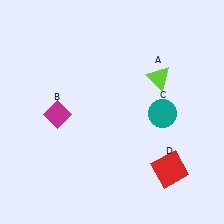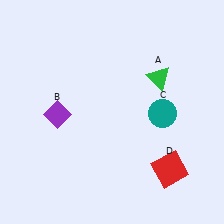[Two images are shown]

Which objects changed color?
A changed from lime to green. B changed from magenta to purple.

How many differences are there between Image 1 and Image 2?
There are 2 differences between the two images.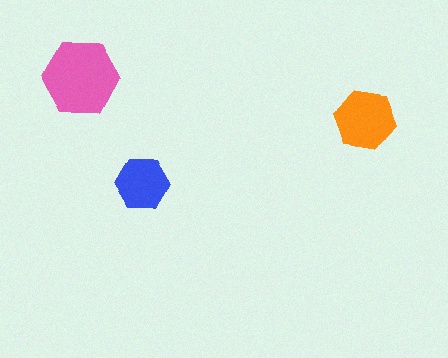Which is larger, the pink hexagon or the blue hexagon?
The pink one.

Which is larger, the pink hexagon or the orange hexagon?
The pink one.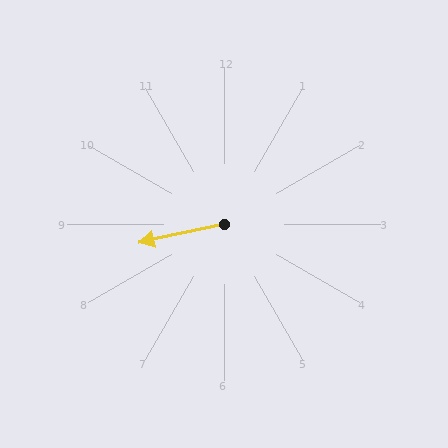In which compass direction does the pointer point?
West.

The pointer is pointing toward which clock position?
Roughly 9 o'clock.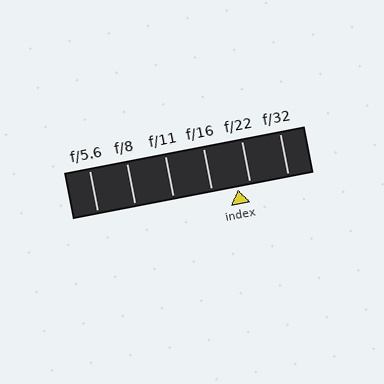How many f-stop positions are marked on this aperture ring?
There are 6 f-stop positions marked.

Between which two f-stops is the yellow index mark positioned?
The index mark is between f/16 and f/22.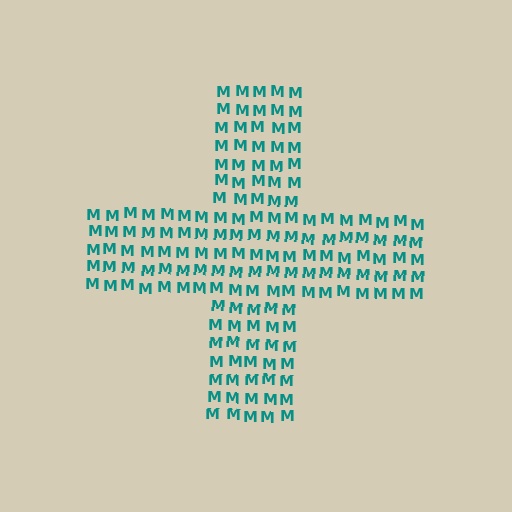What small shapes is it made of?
It is made of small letter M's.